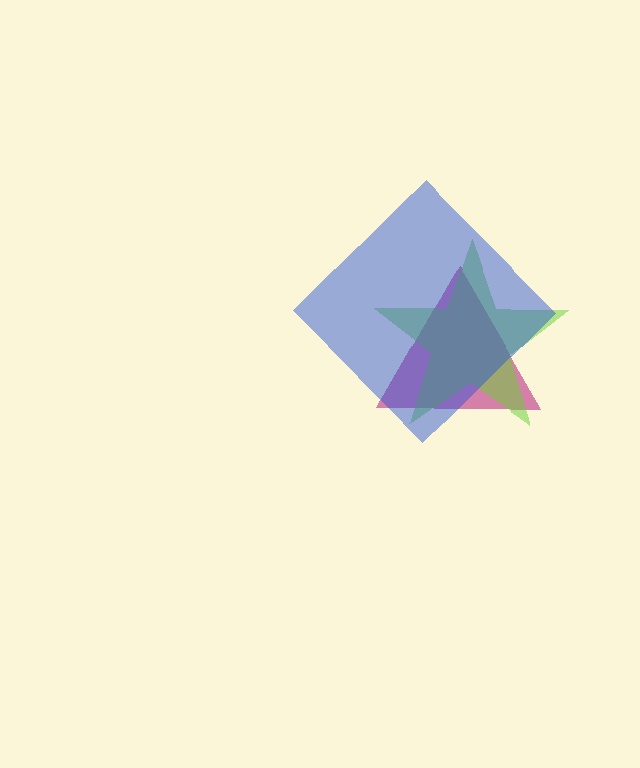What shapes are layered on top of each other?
The layered shapes are: a magenta triangle, a lime star, a blue diamond.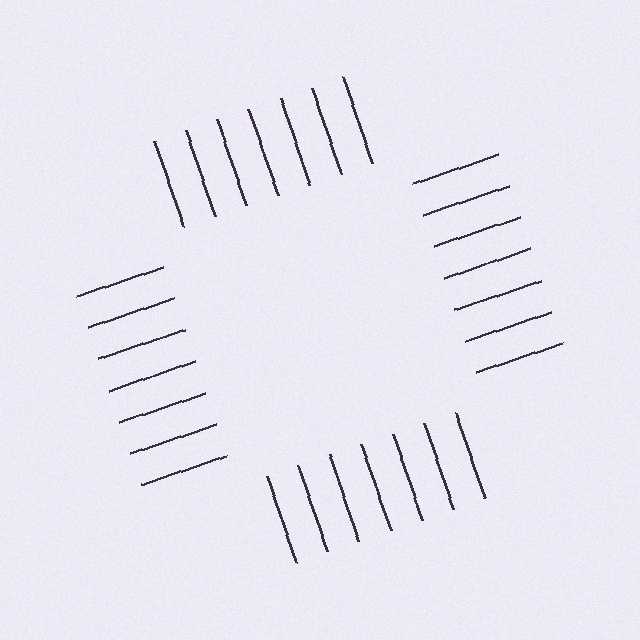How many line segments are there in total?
28 — 7 along each of the 4 edges.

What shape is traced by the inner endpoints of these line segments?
An illusory square — the line segments terminate on its edges but no continuous stroke is drawn.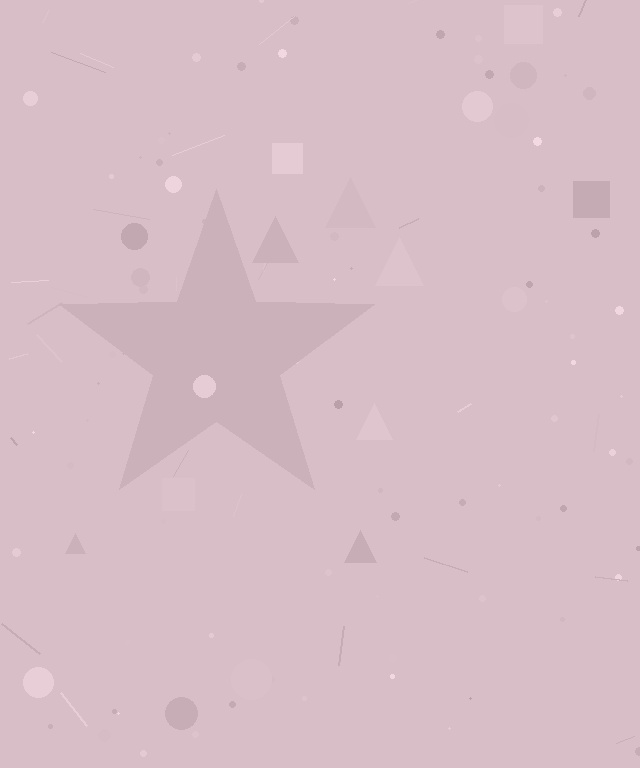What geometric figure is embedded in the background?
A star is embedded in the background.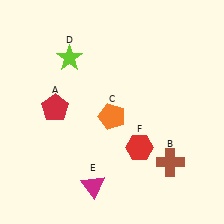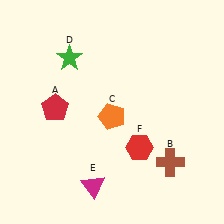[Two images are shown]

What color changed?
The star (D) changed from lime in Image 1 to green in Image 2.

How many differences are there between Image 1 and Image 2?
There is 1 difference between the two images.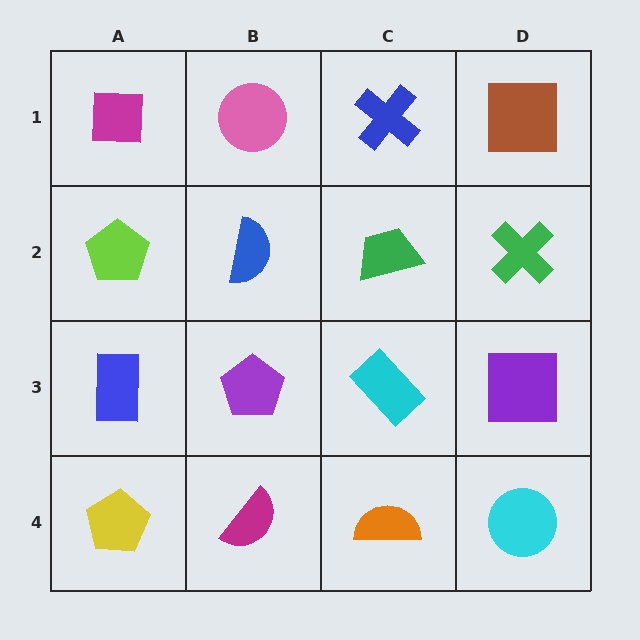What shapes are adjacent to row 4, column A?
A blue rectangle (row 3, column A), a magenta semicircle (row 4, column B).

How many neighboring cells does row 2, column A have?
3.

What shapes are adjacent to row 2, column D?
A brown square (row 1, column D), a purple square (row 3, column D), a green trapezoid (row 2, column C).